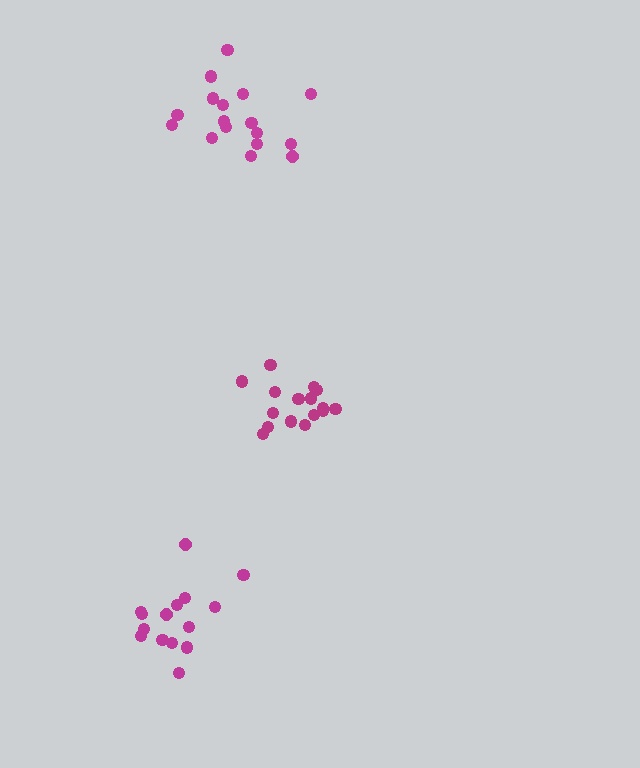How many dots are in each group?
Group 1: 15 dots, Group 2: 16 dots, Group 3: 17 dots (48 total).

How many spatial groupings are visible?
There are 3 spatial groupings.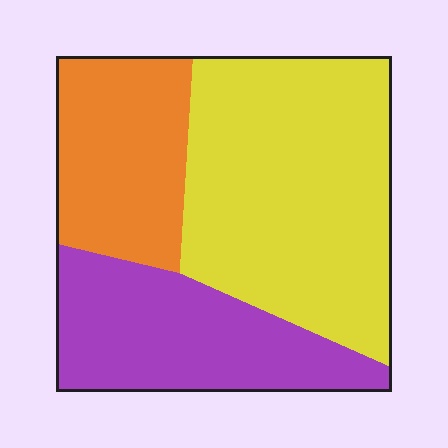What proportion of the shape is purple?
Purple covers 28% of the shape.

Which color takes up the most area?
Yellow, at roughly 50%.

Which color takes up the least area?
Orange, at roughly 25%.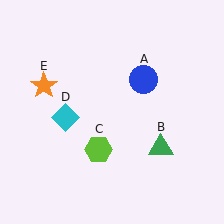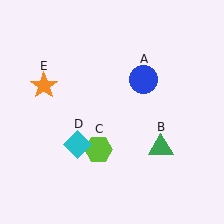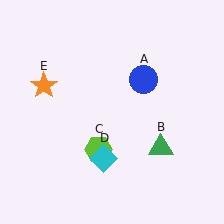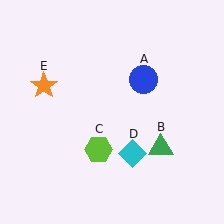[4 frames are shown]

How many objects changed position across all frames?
1 object changed position: cyan diamond (object D).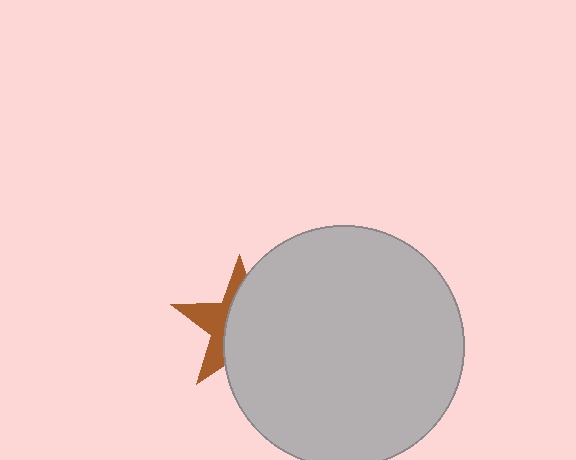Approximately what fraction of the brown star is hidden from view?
Roughly 62% of the brown star is hidden behind the light gray circle.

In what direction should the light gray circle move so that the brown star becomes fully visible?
The light gray circle should move right. That is the shortest direction to clear the overlap and leave the brown star fully visible.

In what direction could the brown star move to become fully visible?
The brown star could move left. That would shift it out from behind the light gray circle entirely.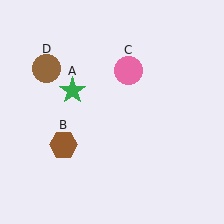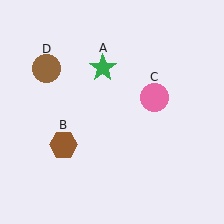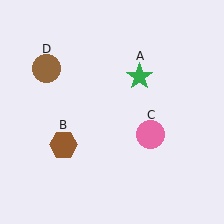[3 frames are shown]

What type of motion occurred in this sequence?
The green star (object A), pink circle (object C) rotated clockwise around the center of the scene.